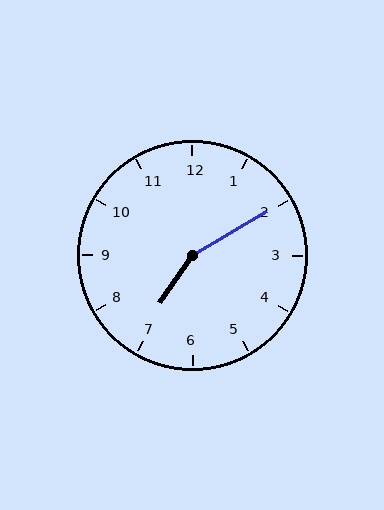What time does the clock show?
7:10.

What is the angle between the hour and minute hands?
Approximately 155 degrees.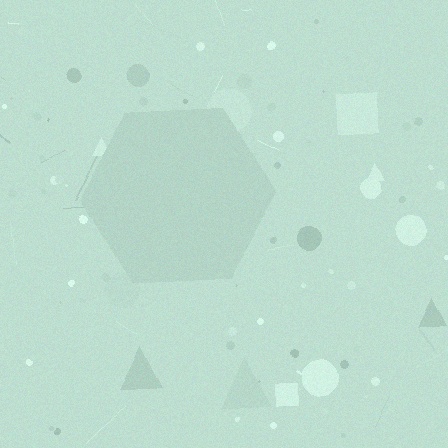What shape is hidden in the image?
A hexagon is hidden in the image.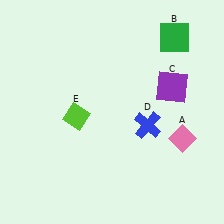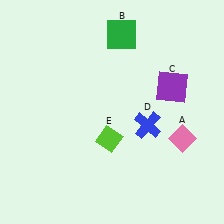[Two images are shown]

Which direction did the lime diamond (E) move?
The lime diamond (E) moved right.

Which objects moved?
The objects that moved are: the green square (B), the lime diamond (E).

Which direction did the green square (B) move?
The green square (B) moved left.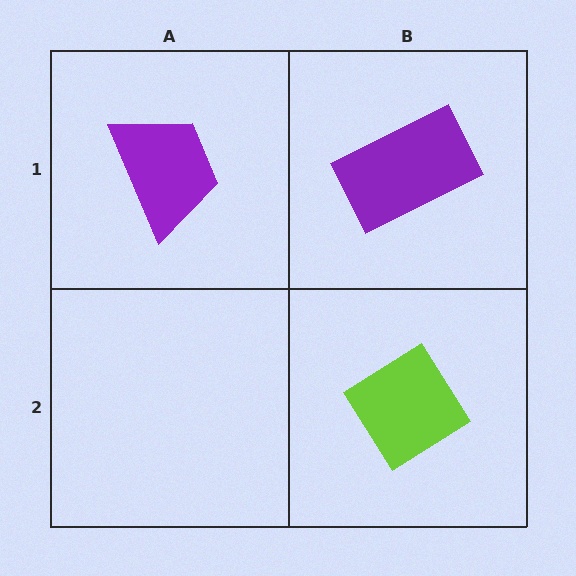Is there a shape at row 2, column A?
No, that cell is empty.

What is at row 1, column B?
A purple rectangle.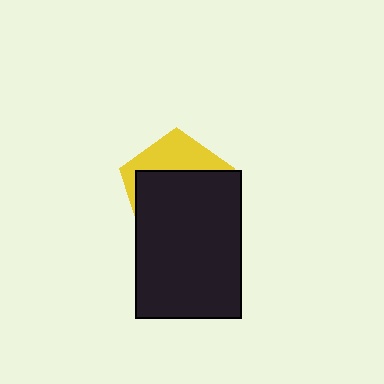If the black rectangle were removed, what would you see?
You would see the complete yellow pentagon.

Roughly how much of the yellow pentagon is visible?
A small part of it is visible (roughly 33%).